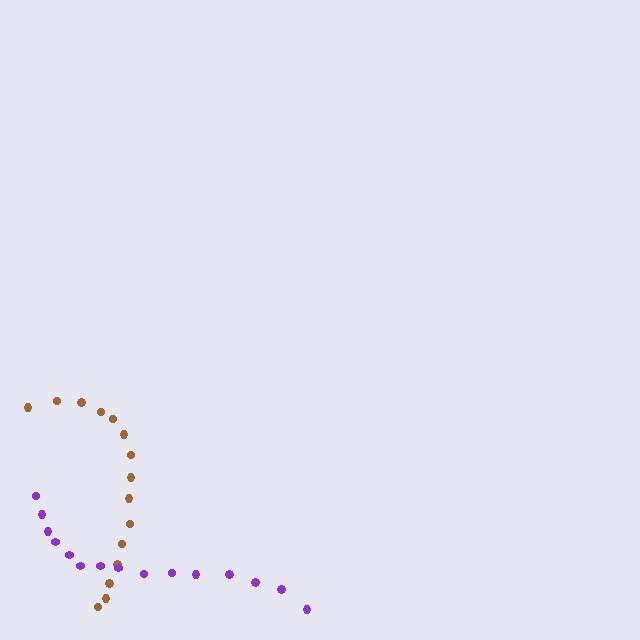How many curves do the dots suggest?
There are 2 distinct paths.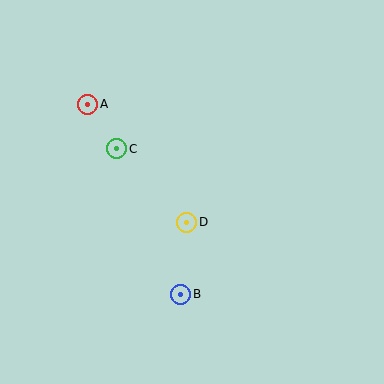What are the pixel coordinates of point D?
Point D is at (187, 222).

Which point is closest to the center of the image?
Point D at (187, 222) is closest to the center.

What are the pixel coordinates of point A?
Point A is at (88, 104).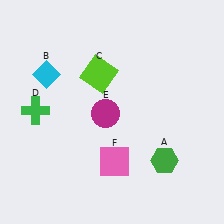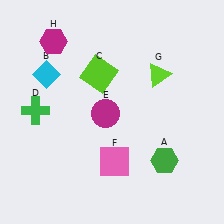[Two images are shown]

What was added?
A lime triangle (G), a magenta hexagon (H) were added in Image 2.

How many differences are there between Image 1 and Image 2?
There are 2 differences between the two images.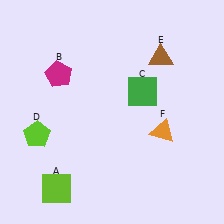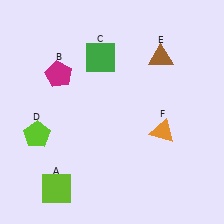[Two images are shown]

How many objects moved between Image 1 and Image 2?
1 object moved between the two images.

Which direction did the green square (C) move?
The green square (C) moved left.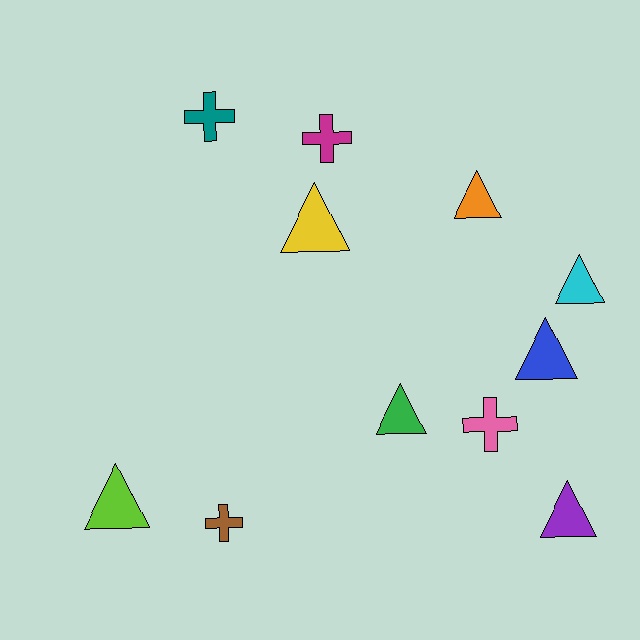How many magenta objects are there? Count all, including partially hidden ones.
There is 1 magenta object.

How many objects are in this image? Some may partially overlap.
There are 11 objects.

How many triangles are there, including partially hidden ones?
There are 7 triangles.